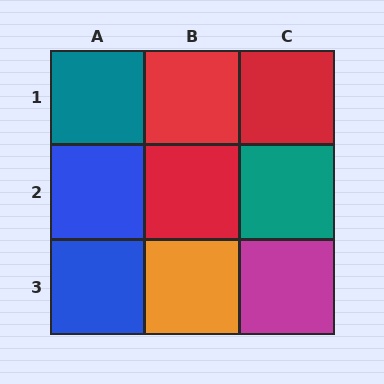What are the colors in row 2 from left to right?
Blue, red, teal.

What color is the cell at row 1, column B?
Red.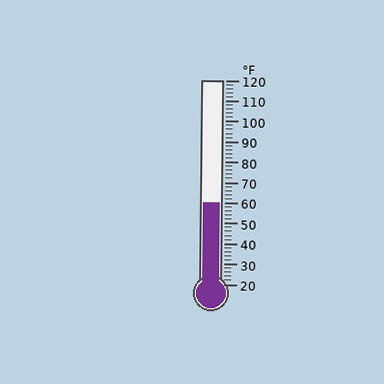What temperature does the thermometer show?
The thermometer shows approximately 60°F.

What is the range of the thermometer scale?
The thermometer scale ranges from 20°F to 120°F.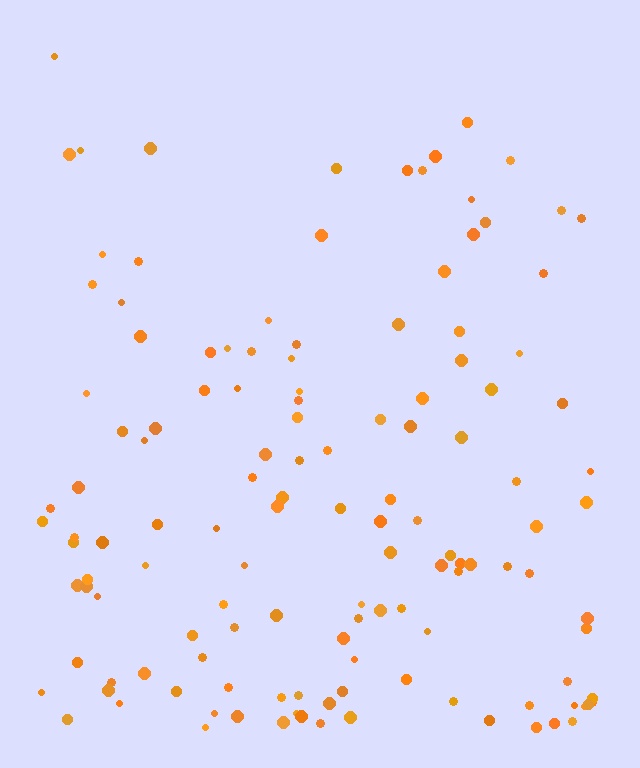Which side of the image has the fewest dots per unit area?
The top.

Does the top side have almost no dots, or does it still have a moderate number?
Still a moderate number, just noticeably fewer than the bottom.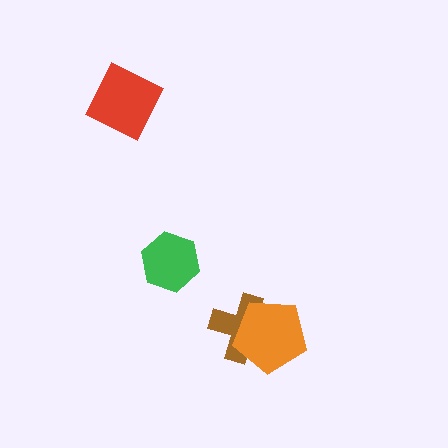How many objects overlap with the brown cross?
1 object overlaps with the brown cross.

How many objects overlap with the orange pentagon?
1 object overlaps with the orange pentagon.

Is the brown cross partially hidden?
Yes, it is partially covered by another shape.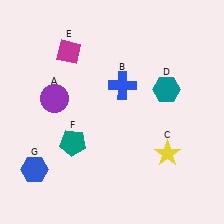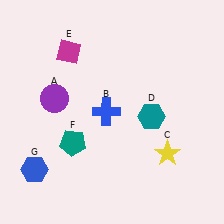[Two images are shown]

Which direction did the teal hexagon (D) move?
The teal hexagon (D) moved down.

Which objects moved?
The objects that moved are: the blue cross (B), the teal hexagon (D).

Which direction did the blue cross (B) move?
The blue cross (B) moved down.